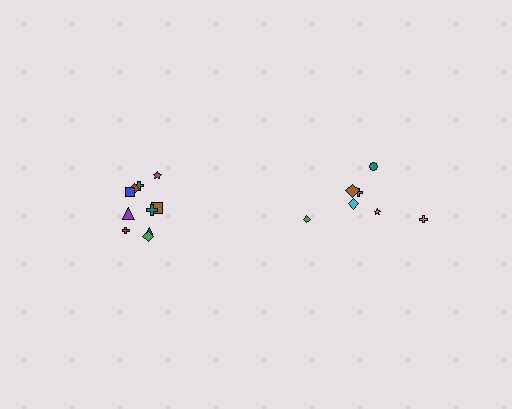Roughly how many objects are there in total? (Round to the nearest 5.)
Roughly 15 objects in total.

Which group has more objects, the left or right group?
The left group.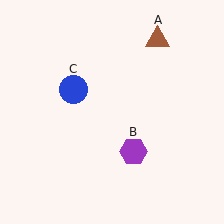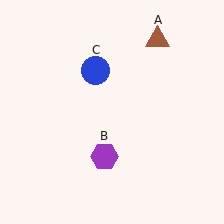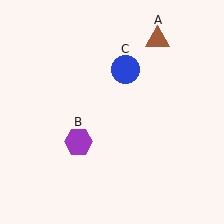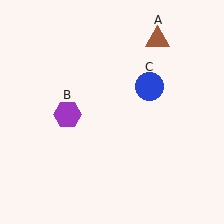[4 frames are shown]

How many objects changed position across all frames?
2 objects changed position: purple hexagon (object B), blue circle (object C).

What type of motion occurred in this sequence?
The purple hexagon (object B), blue circle (object C) rotated clockwise around the center of the scene.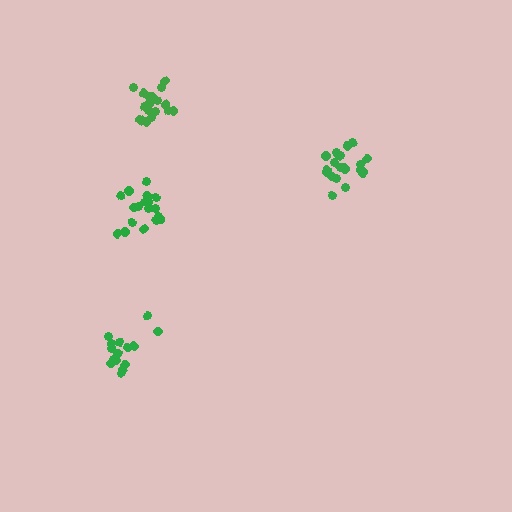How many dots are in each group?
Group 1: 20 dots, Group 2: 15 dots, Group 3: 19 dots, Group 4: 18 dots (72 total).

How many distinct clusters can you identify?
There are 4 distinct clusters.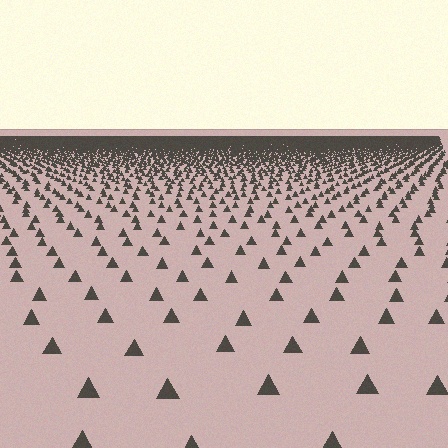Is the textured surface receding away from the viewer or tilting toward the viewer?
The surface is receding away from the viewer. Texture elements get smaller and denser toward the top.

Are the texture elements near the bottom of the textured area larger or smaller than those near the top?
Larger. Near the bottom, elements are closer to the viewer and appear at a bigger on-screen size.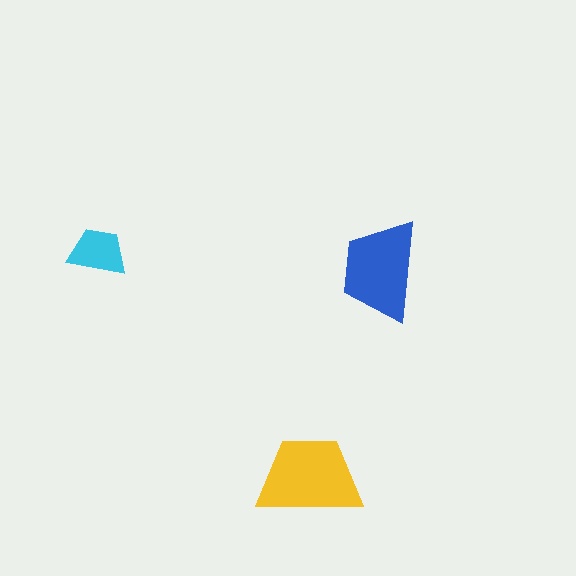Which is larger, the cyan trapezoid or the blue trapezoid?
The blue one.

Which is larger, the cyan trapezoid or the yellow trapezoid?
The yellow one.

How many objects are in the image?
There are 3 objects in the image.